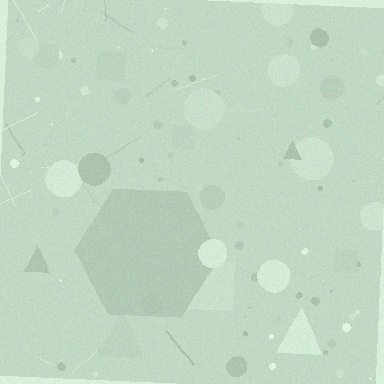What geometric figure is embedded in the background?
A hexagon is embedded in the background.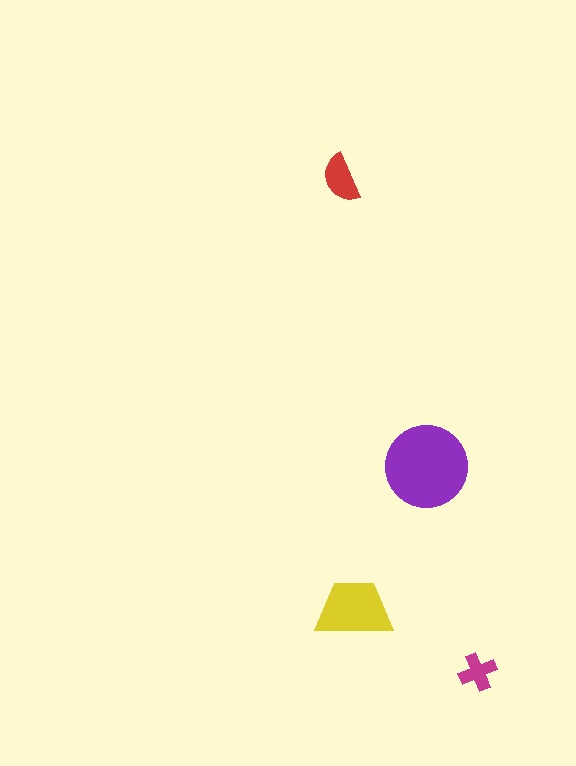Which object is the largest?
The purple circle.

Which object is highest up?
The red semicircle is topmost.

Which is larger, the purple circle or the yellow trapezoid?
The purple circle.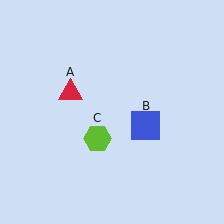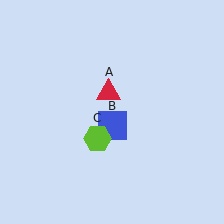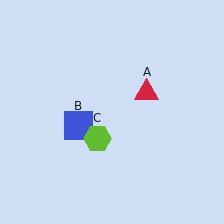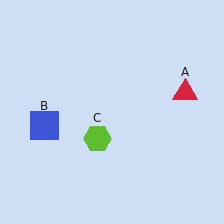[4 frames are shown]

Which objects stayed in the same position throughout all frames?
Lime hexagon (object C) remained stationary.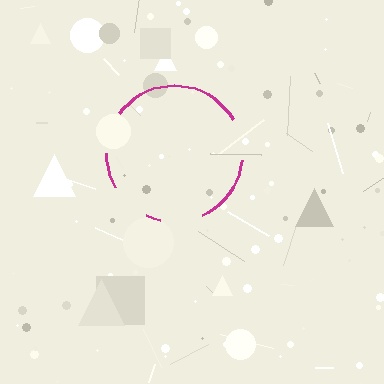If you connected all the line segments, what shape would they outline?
They would outline a circle.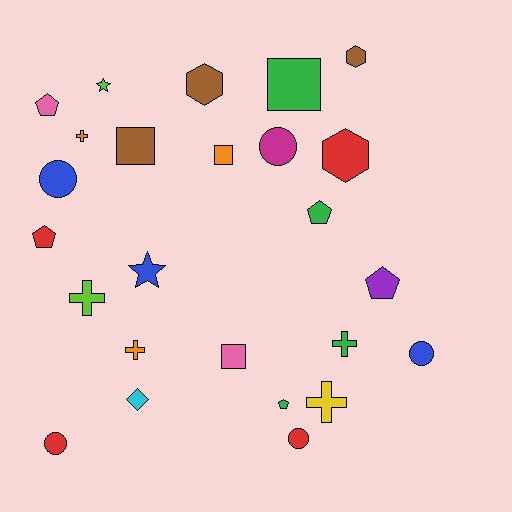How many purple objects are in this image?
There is 1 purple object.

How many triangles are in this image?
There are no triangles.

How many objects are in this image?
There are 25 objects.